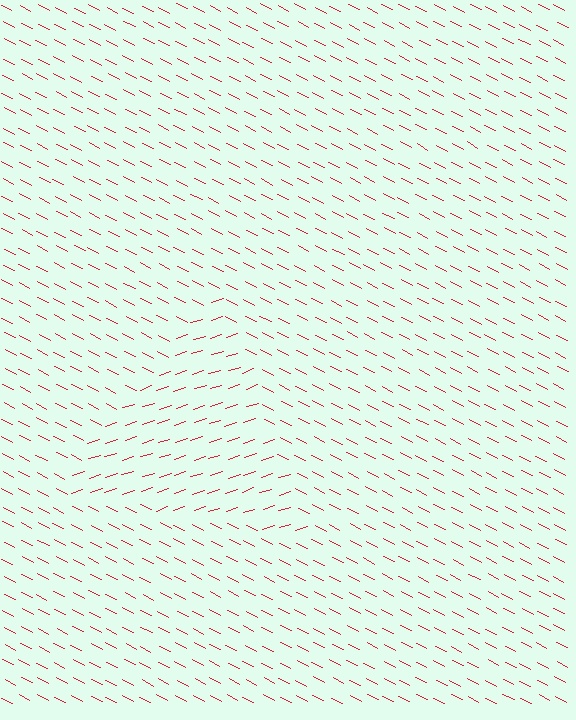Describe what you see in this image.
The image is filled with small red line segments. A triangle region in the image has lines oriented differently from the surrounding lines, creating a visible texture boundary.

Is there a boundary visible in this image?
Yes, there is a texture boundary formed by a change in line orientation.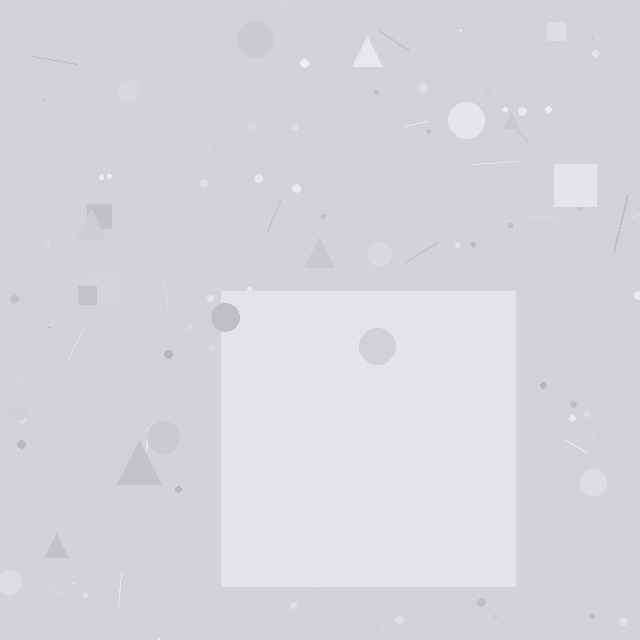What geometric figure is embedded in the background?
A square is embedded in the background.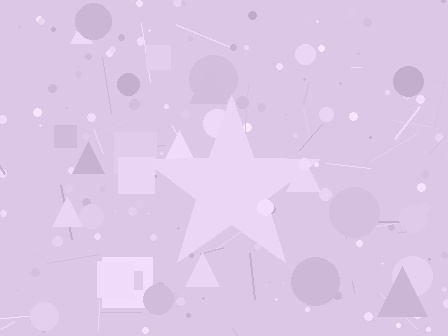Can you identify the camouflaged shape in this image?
The camouflaged shape is a star.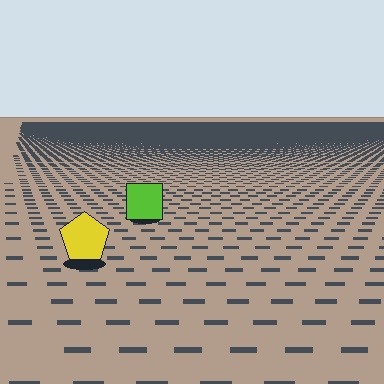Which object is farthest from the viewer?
The lime square is farthest from the viewer. It appears smaller and the ground texture around it is denser.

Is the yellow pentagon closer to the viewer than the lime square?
Yes. The yellow pentagon is closer — you can tell from the texture gradient: the ground texture is coarser near it.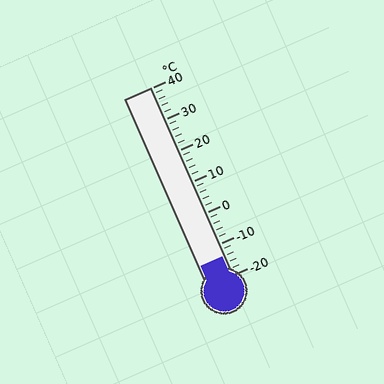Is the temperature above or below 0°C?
The temperature is below 0°C.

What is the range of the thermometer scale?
The thermometer scale ranges from -20°C to 40°C.